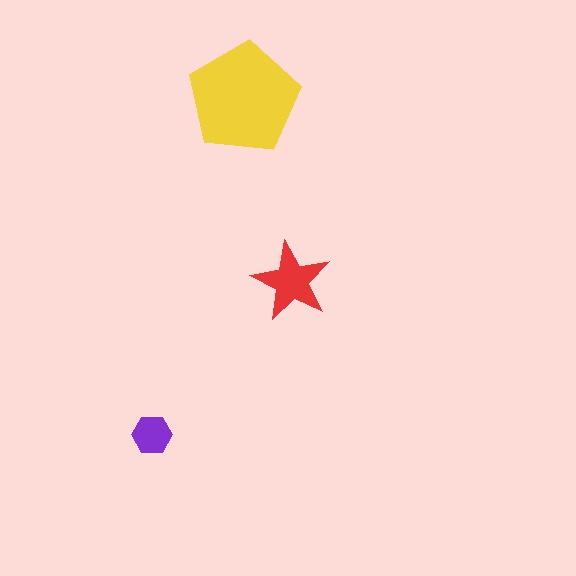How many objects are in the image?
There are 3 objects in the image.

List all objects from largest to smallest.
The yellow pentagon, the red star, the purple hexagon.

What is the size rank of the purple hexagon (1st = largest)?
3rd.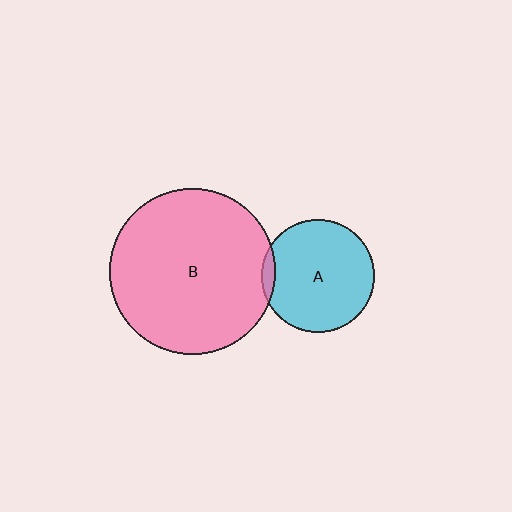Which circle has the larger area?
Circle B (pink).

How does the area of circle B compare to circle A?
Approximately 2.2 times.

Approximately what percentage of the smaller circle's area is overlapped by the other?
Approximately 5%.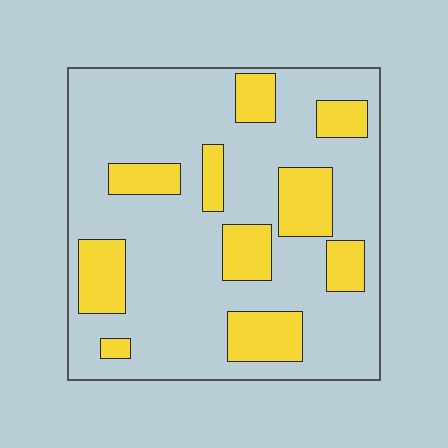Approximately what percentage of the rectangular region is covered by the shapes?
Approximately 25%.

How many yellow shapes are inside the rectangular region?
10.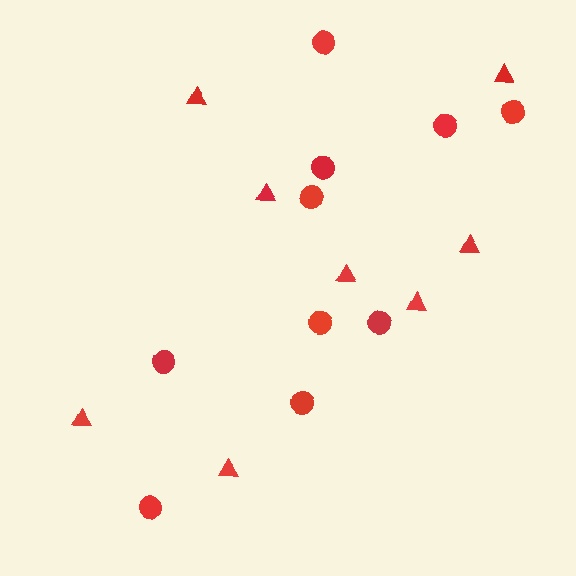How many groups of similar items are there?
There are 2 groups: one group of triangles (8) and one group of circles (10).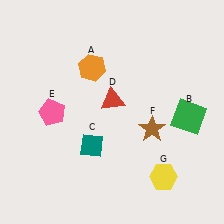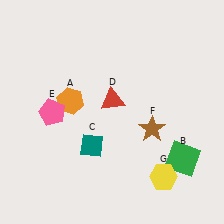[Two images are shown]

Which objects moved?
The objects that moved are: the orange hexagon (A), the green square (B).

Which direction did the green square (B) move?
The green square (B) moved down.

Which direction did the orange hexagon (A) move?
The orange hexagon (A) moved down.